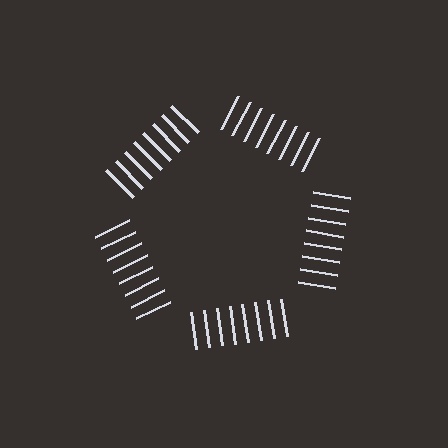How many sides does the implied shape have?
5 sides — the line-ends trace a pentagon.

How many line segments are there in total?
40 — 8 along each of the 5 edges.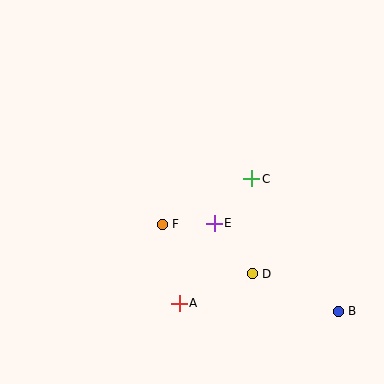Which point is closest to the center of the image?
Point E at (214, 223) is closest to the center.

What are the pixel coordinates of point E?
Point E is at (214, 223).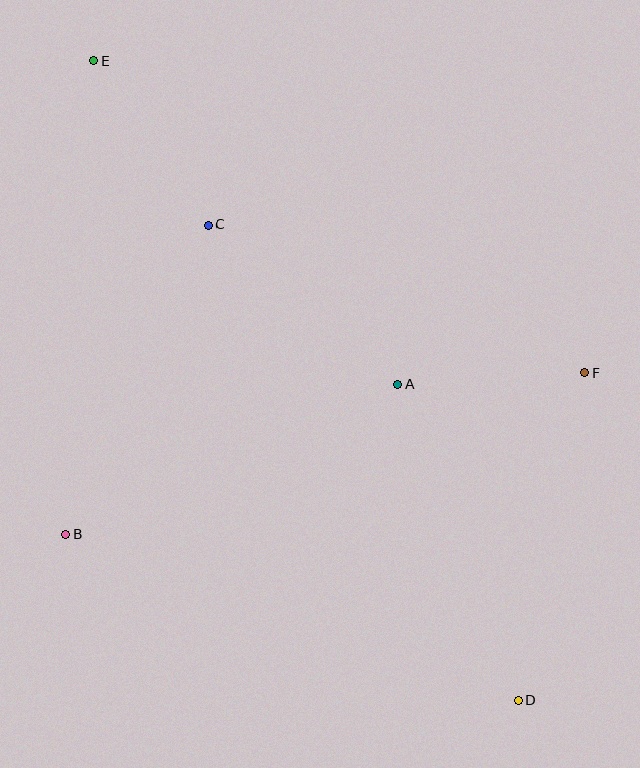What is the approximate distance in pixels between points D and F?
The distance between D and F is approximately 334 pixels.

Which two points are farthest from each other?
Points D and E are farthest from each other.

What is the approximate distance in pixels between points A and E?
The distance between A and E is approximately 443 pixels.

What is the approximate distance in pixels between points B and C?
The distance between B and C is approximately 340 pixels.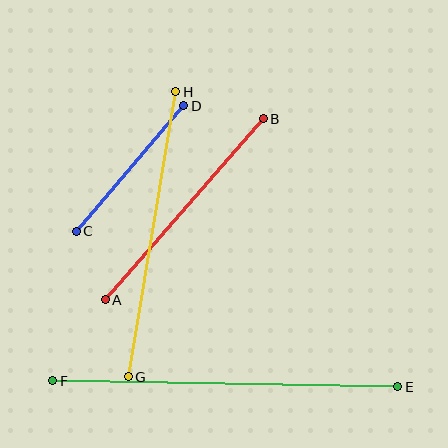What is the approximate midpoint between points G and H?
The midpoint is at approximately (152, 234) pixels.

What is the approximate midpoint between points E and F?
The midpoint is at approximately (225, 384) pixels.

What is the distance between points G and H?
The distance is approximately 289 pixels.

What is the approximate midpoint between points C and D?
The midpoint is at approximately (130, 169) pixels.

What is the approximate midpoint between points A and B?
The midpoint is at approximately (184, 209) pixels.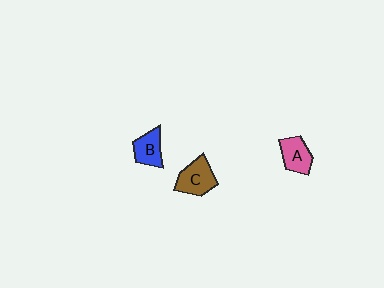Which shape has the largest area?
Shape C (brown).